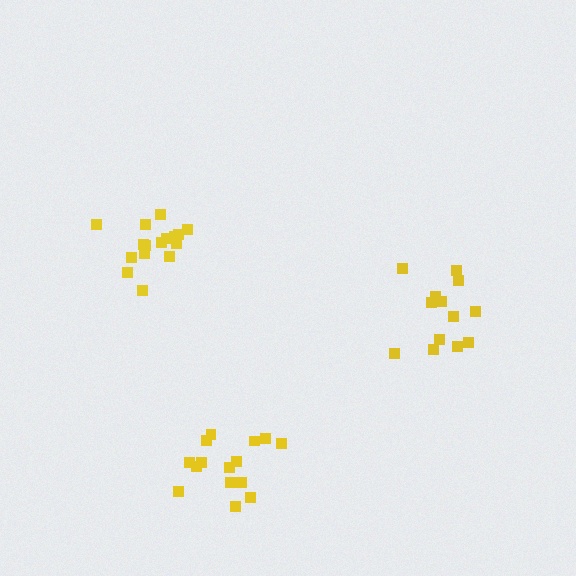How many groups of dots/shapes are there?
There are 3 groups.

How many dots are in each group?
Group 1: 16 dots, Group 2: 15 dots, Group 3: 13 dots (44 total).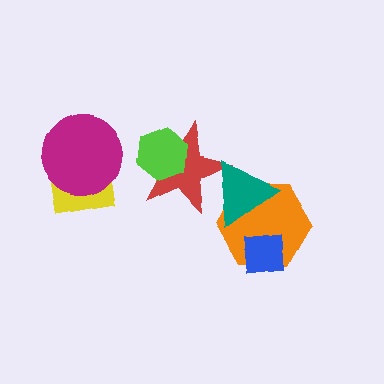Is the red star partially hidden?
Yes, it is partially covered by another shape.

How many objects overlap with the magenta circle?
1 object overlaps with the magenta circle.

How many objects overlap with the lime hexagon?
1 object overlaps with the lime hexagon.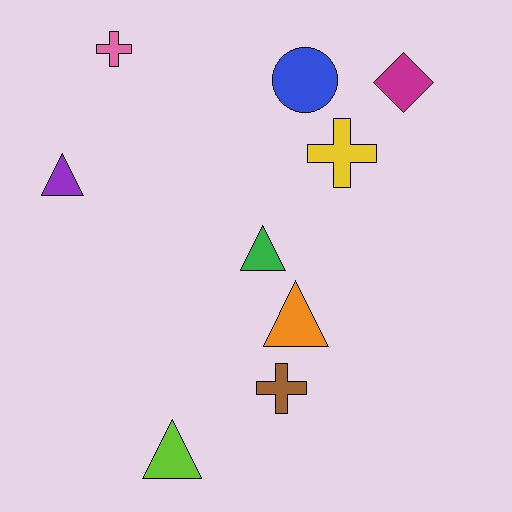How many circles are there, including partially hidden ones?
There is 1 circle.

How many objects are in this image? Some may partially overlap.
There are 9 objects.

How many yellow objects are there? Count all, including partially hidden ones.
There is 1 yellow object.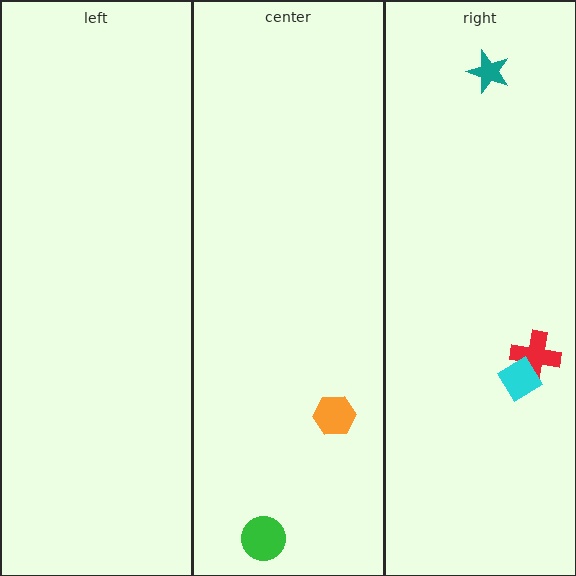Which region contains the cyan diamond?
The right region.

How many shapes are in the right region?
3.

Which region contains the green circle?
The center region.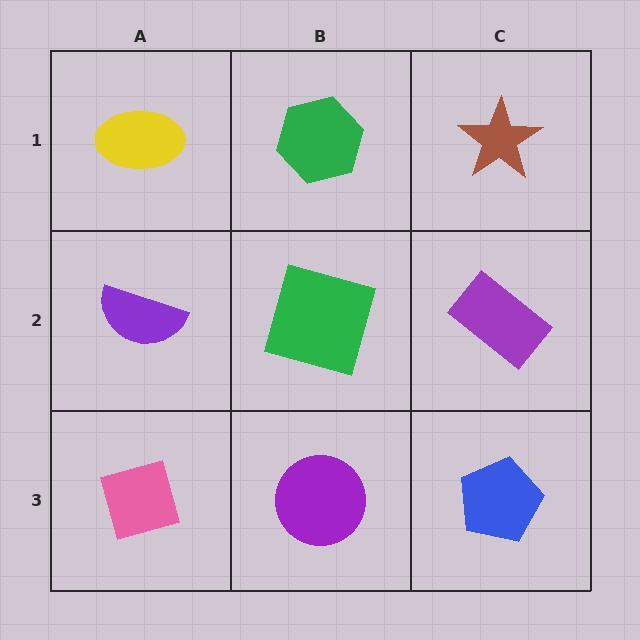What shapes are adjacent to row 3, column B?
A green square (row 2, column B), a pink diamond (row 3, column A), a blue pentagon (row 3, column C).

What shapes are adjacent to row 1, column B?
A green square (row 2, column B), a yellow ellipse (row 1, column A), a brown star (row 1, column C).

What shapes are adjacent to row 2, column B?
A green hexagon (row 1, column B), a purple circle (row 3, column B), a purple semicircle (row 2, column A), a purple rectangle (row 2, column C).